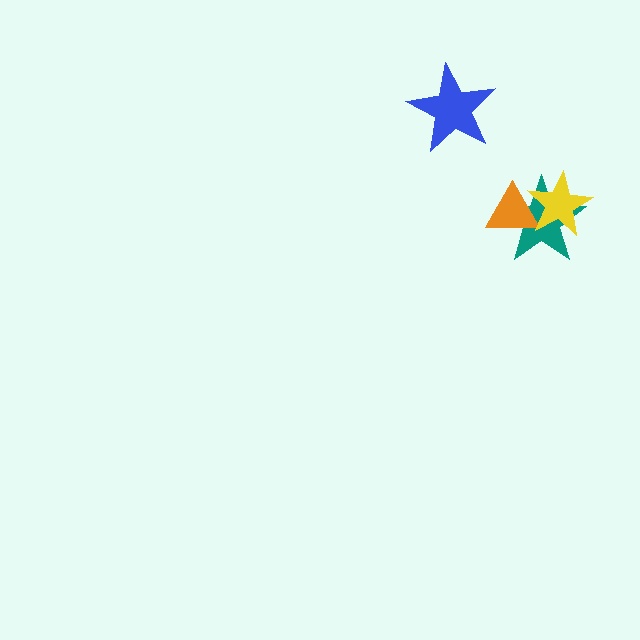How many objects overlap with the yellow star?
2 objects overlap with the yellow star.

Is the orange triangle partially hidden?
Yes, it is partially covered by another shape.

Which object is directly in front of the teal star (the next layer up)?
The orange triangle is directly in front of the teal star.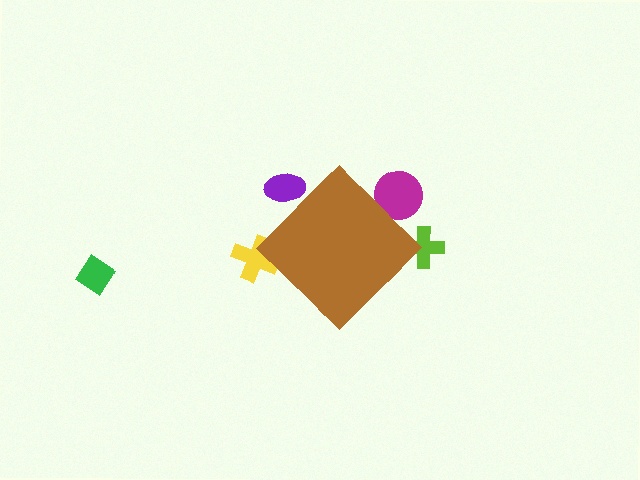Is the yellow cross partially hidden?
Yes, the yellow cross is partially hidden behind the brown diamond.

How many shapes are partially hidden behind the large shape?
4 shapes are partially hidden.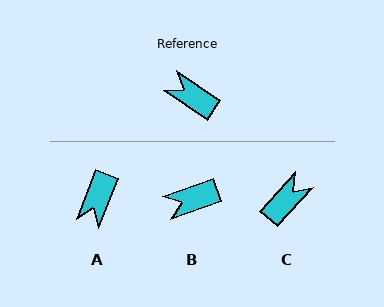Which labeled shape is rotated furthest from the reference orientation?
A, about 103 degrees away.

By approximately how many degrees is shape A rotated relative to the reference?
Approximately 103 degrees counter-clockwise.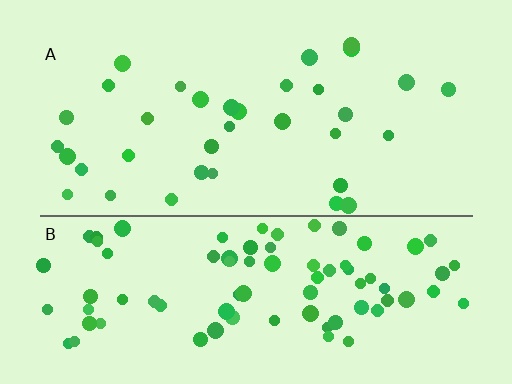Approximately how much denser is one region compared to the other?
Approximately 2.5× — region B over region A.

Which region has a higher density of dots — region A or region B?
B (the bottom).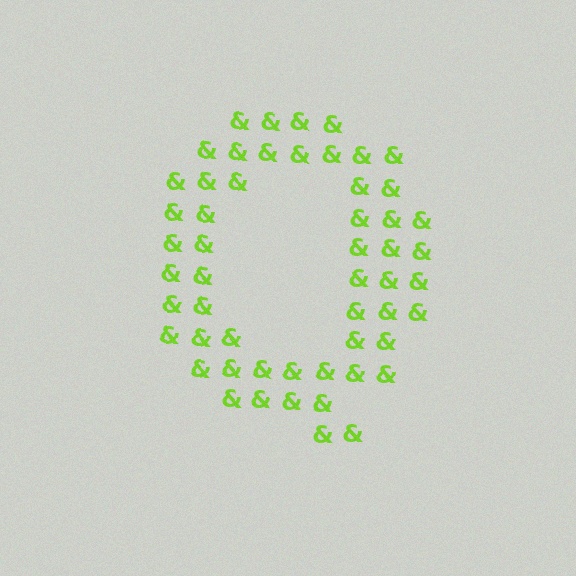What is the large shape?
The large shape is the letter Q.